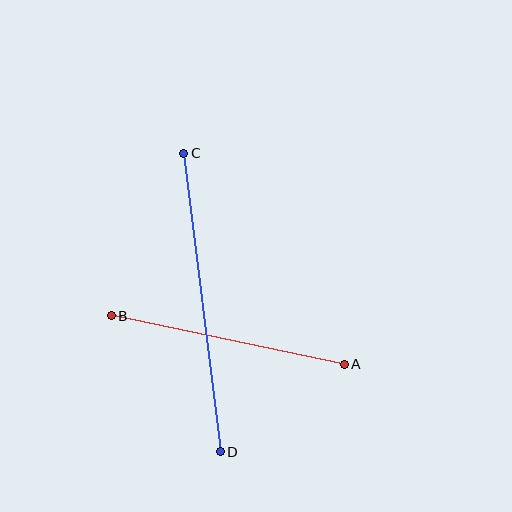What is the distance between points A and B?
The distance is approximately 238 pixels.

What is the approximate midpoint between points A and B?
The midpoint is at approximately (228, 340) pixels.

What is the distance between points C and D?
The distance is approximately 301 pixels.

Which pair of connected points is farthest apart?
Points C and D are farthest apart.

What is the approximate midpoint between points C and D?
The midpoint is at approximately (202, 303) pixels.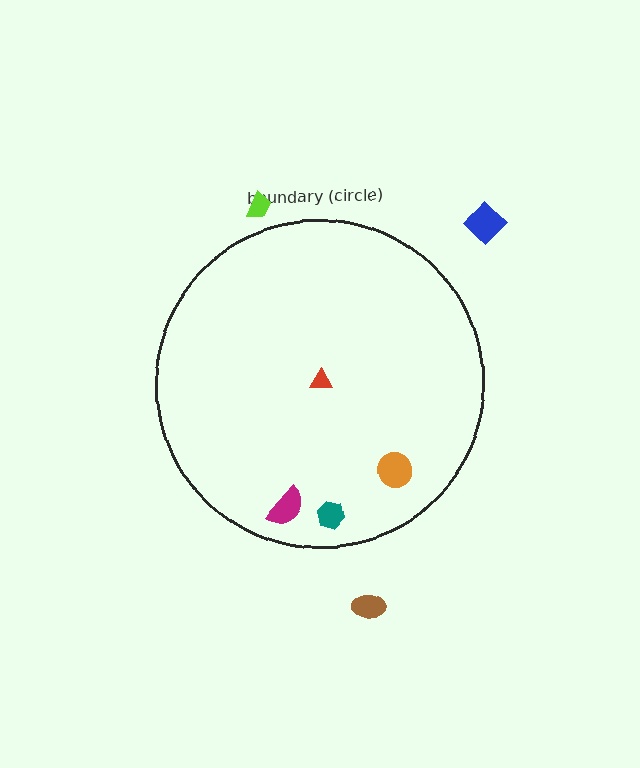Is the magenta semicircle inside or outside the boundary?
Inside.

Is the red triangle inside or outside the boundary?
Inside.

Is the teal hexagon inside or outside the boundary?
Inside.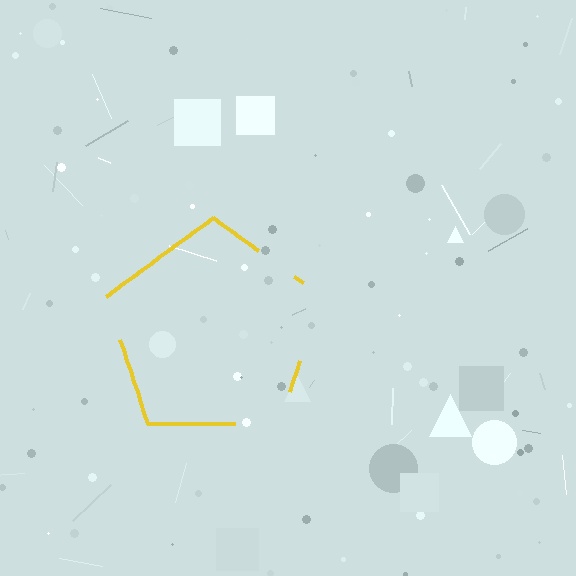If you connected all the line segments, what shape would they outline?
They would outline a pentagon.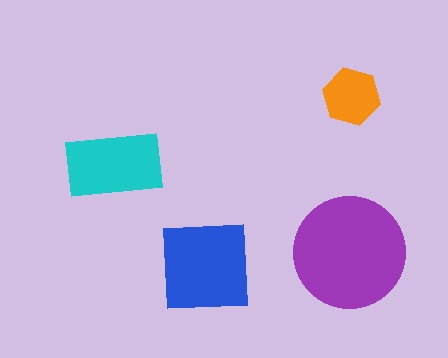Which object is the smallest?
The orange hexagon.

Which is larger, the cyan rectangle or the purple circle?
The purple circle.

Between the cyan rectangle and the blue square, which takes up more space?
The blue square.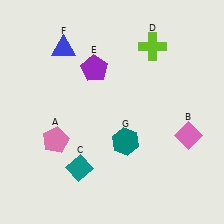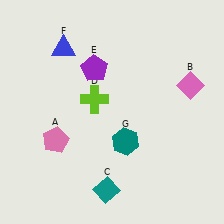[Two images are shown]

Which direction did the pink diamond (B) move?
The pink diamond (B) moved up.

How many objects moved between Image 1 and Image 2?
3 objects moved between the two images.